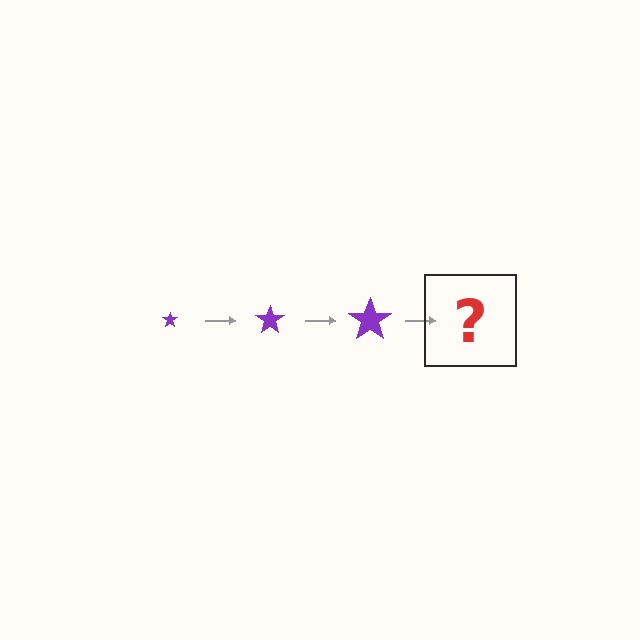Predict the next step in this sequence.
The next step is a purple star, larger than the previous one.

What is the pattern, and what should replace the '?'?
The pattern is that the star gets progressively larger each step. The '?' should be a purple star, larger than the previous one.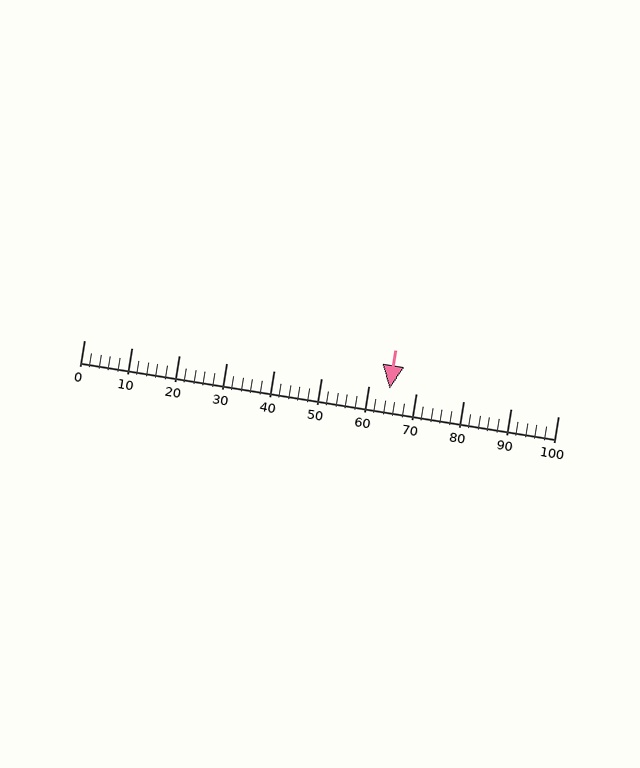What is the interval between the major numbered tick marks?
The major tick marks are spaced 10 units apart.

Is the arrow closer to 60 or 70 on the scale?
The arrow is closer to 60.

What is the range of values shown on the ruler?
The ruler shows values from 0 to 100.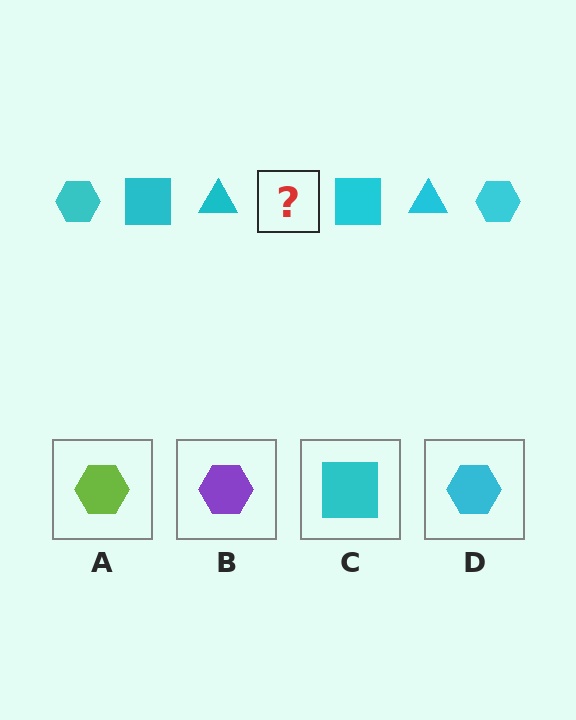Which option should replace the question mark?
Option D.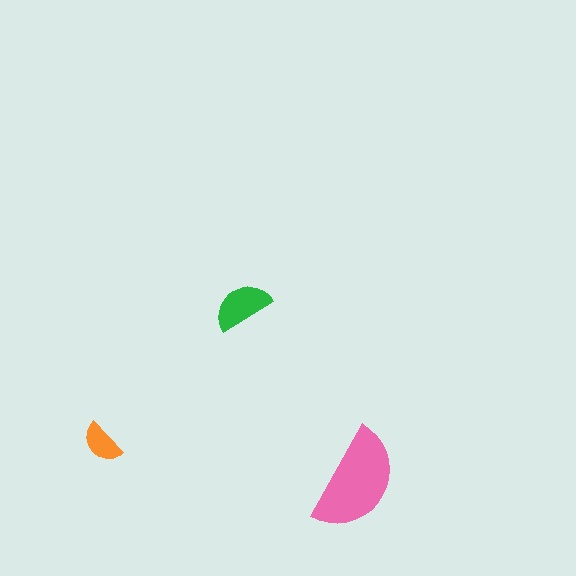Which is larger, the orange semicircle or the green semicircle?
The green one.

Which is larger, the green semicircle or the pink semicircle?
The pink one.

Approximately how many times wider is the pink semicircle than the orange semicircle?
About 2.5 times wider.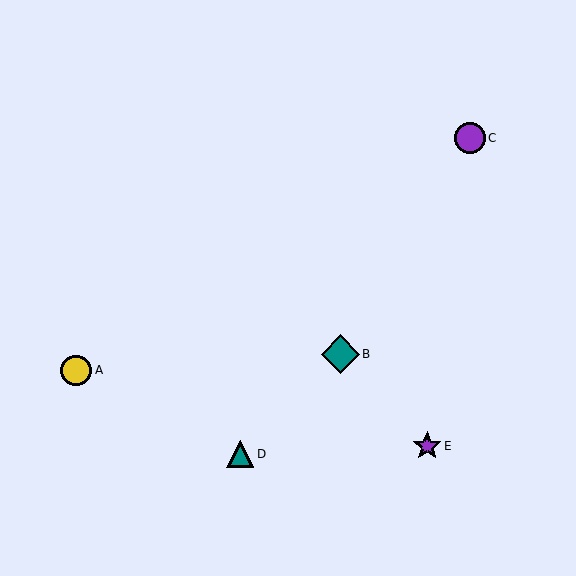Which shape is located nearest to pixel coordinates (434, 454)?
The purple star (labeled E) at (427, 446) is nearest to that location.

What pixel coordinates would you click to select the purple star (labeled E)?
Click at (427, 446) to select the purple star E.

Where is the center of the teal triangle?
The center of the teal triangle is at (240, 454).